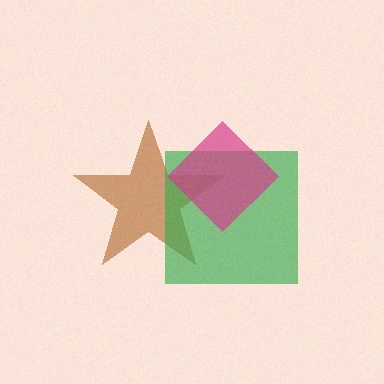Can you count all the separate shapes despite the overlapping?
Yes, there are 3 separate shapes.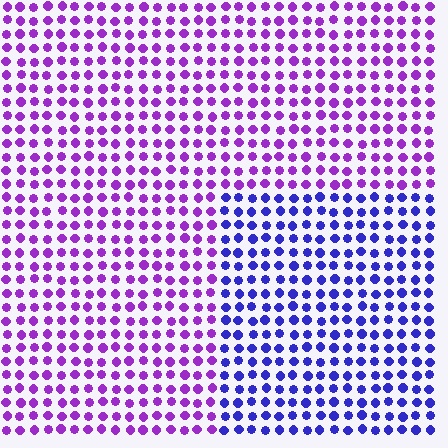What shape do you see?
I see a rectangle.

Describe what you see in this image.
The image is filled with small purple elements in a uniform arrangement. A rectangle-shaped region is visible where the elements are tinted to a slightly different hue, forming a subtle color boundary.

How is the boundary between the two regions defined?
The boundary is defined purely by a slight shift in hue (about 42 degrees). Spacing, size, and orientation are identical on both sides.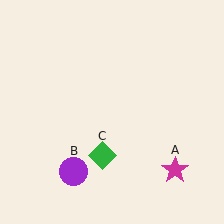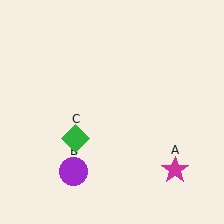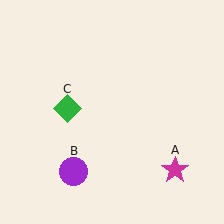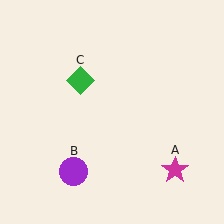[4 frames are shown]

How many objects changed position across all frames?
1 object changed position: green diamond (object C).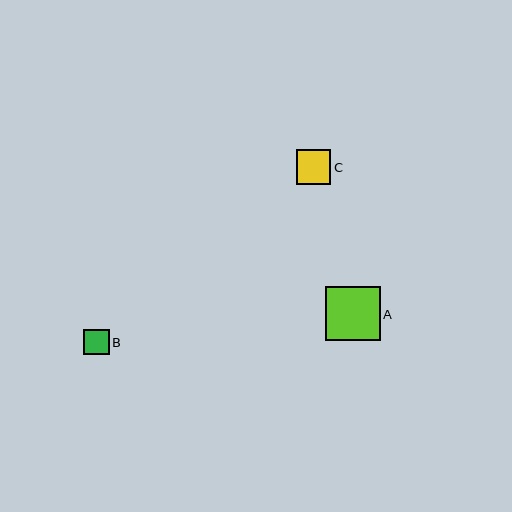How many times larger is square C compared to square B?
Square C is approximately 1.4 times the size of square B.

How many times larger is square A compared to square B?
Square A is approximately 2.1 times the size of square B.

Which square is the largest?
Square A is the largest with a size of approximately 54 pixels.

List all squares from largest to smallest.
From largest to smallest: A, C, B.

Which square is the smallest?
Square B is the smallest with a size of approximately 25 pixels.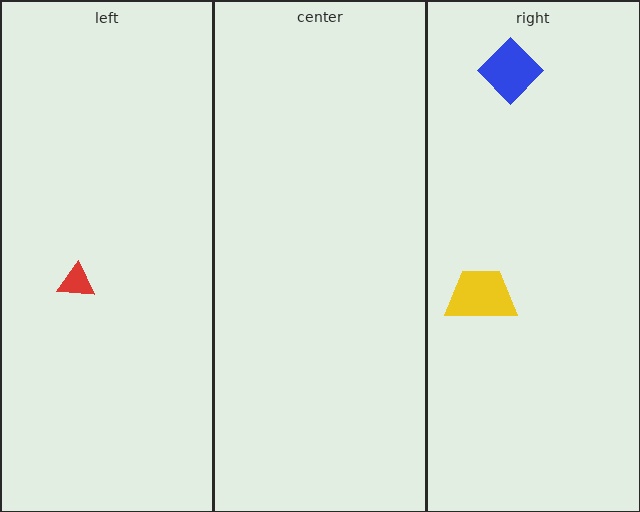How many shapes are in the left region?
1.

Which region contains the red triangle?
The left region.